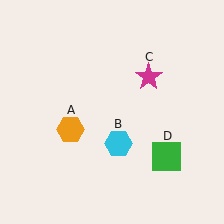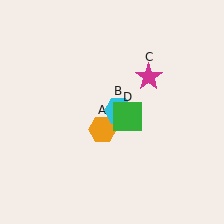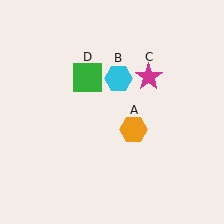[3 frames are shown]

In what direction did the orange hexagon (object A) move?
The orange hexagon (object A) moved right.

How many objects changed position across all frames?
3 objects changed position: orange hexagon (object A), cyan hexagon (object B), green square (object D).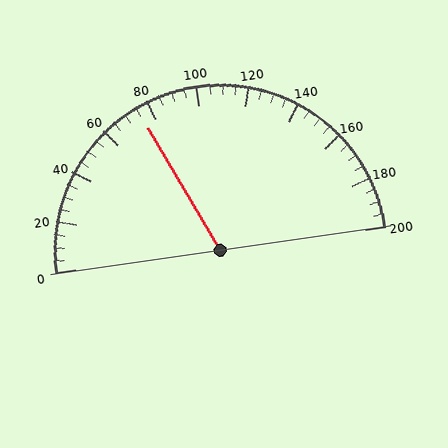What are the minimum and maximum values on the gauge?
The gauge ranges from 0 to 200.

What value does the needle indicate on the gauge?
The needle indicates approximately 75.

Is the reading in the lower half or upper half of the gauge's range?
The reading is in the lower half of the range (0 to 200).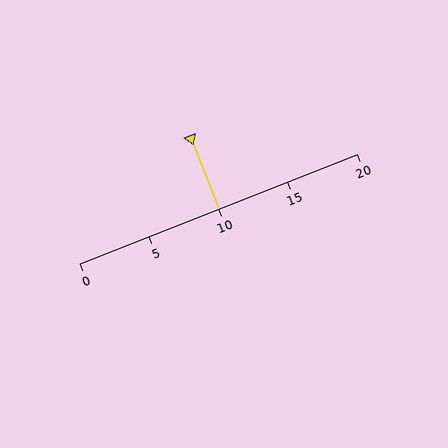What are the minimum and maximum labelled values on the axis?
The axis runs from 0 to 20.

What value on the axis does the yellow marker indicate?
The marker indicates approximately 10.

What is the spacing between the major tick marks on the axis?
The major ticks are spaced 5 apart.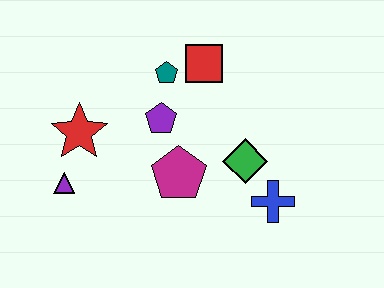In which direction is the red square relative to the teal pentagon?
The red square is to the right of the teal pentagon.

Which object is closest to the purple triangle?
The red star is closest to the purple triangle.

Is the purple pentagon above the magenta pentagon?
Yes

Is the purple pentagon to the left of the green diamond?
Yes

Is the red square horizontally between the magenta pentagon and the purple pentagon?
No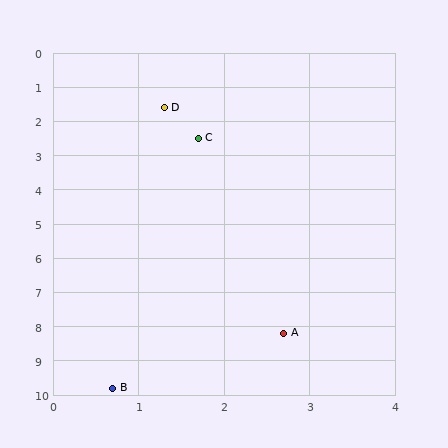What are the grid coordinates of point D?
Point D is at approximately (1.3, 1.6).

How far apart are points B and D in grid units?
Points B and D are about 8.2 grid units apart.